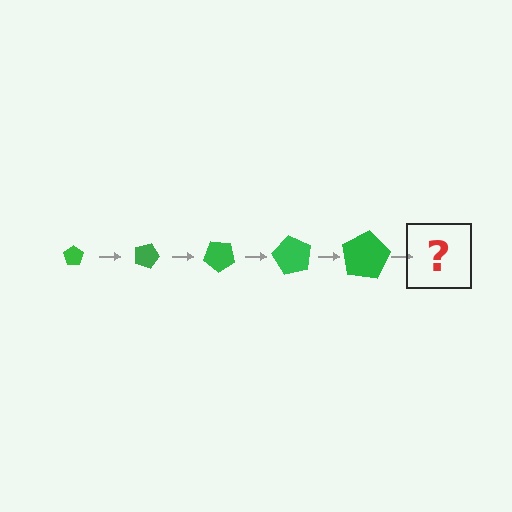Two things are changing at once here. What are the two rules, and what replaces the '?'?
The two rules are that the pentagon grows larger each step and it rotates 20 degrees each step. The '?' should be a pentagon, larger than the previous one and rotated 100 degrees from the start.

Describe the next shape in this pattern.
It should be a pentagon, larger than the previous one and rotated 100 degrees from the start.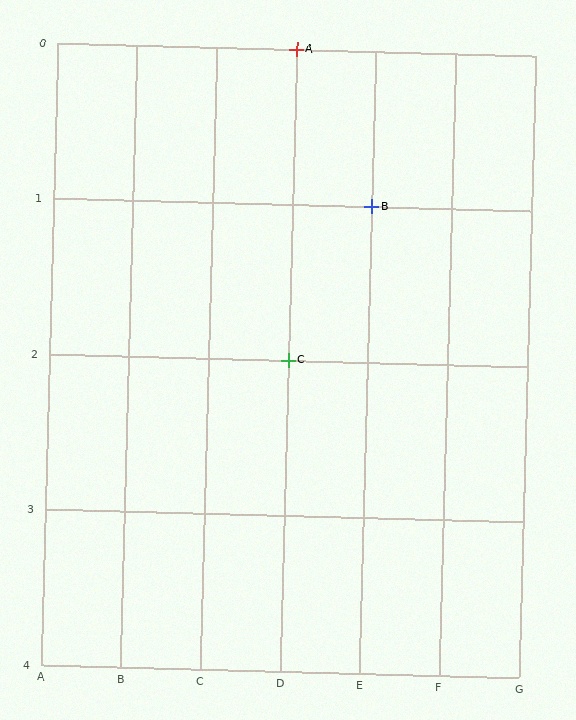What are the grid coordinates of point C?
Point C is at grid coordinates (D, 2).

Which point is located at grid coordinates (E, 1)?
Point B is at (E, 1).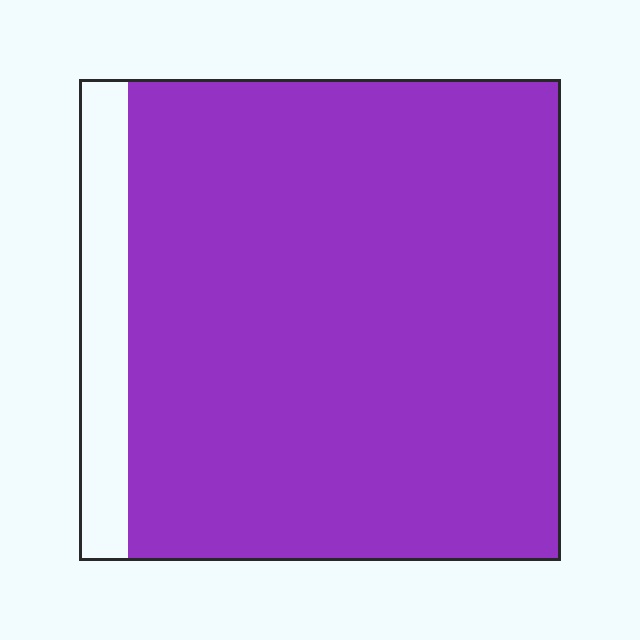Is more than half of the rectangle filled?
Yes.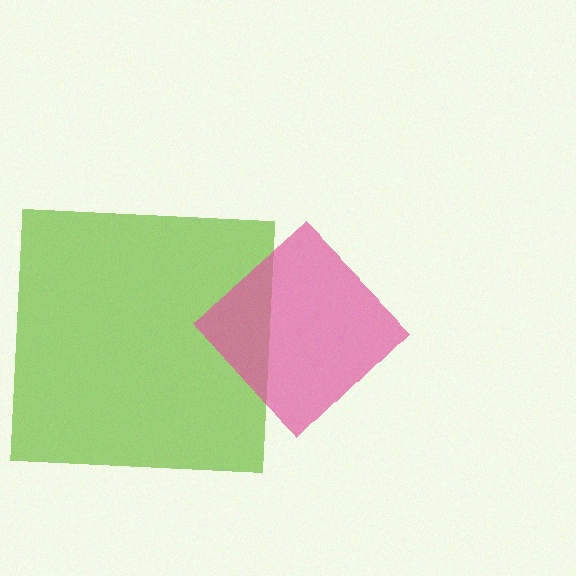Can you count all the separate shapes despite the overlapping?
Yes, there are 2 separate shapes.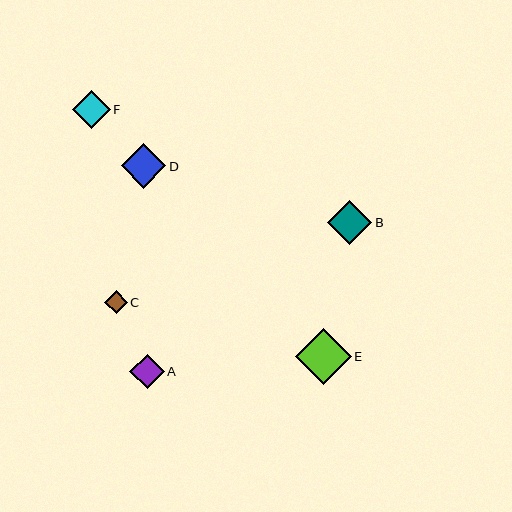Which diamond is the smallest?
Diamond C is the smallest with a size of approximately 22 pixels.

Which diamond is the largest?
Diamond E is the largest with a size of approximately 56 pixels.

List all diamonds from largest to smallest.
From largest to smallest: E, D, B, F, A, C.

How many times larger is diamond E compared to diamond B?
Diamond E is approximately 1.3 times the size of diamond B.